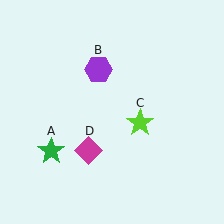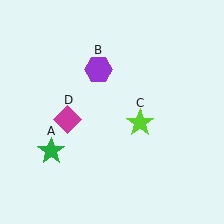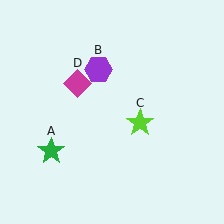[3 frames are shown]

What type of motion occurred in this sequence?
The magenta diamond (object D) rotated clockwise around the center of the scene.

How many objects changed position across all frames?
1 object changed position: magenta diamond (object D).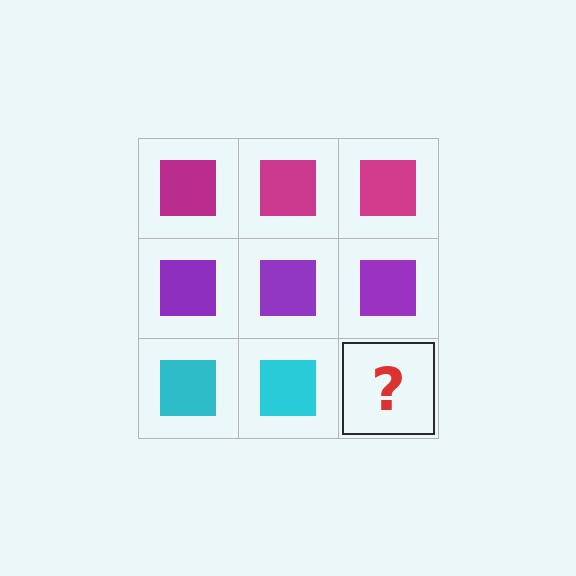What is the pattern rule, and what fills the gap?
The rule is that each row has a consistent color. The gap should be filled with a cyan square.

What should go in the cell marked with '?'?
The missing cell should contain a cyan square.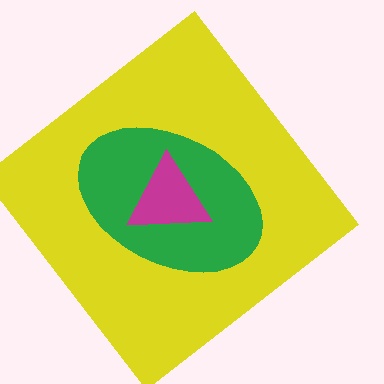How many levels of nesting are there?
3.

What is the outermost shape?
The yellow diamond.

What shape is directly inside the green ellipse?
The magenta triangle.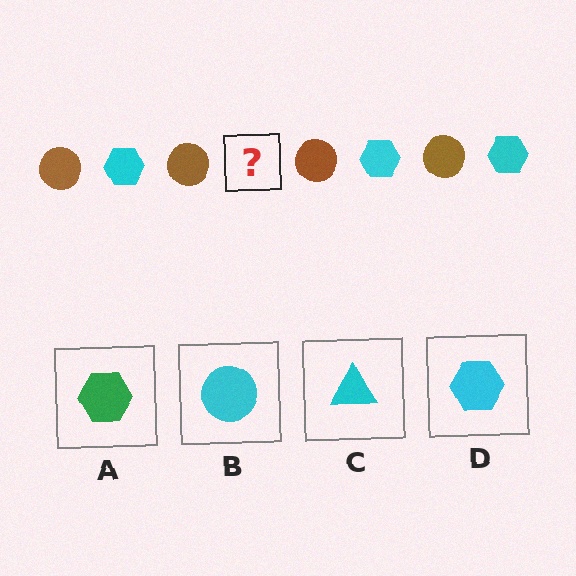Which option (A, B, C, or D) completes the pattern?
D.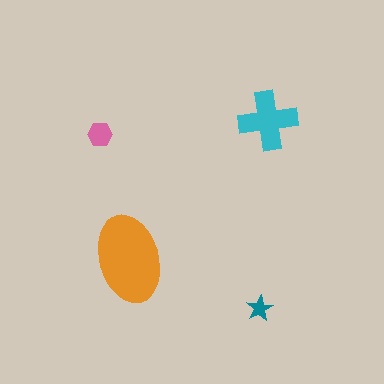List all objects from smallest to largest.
The teal star, the pink hexagon, the cyan cross, the orange ellipse.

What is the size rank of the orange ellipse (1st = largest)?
1st.